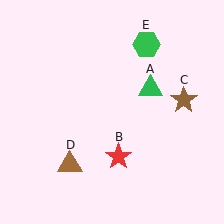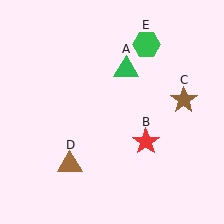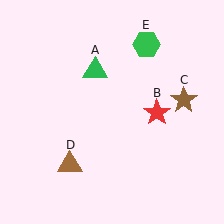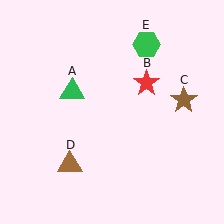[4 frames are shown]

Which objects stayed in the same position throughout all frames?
Brown star (object C) and brown triangle (object D) and green hexagon (object E) remained stationary.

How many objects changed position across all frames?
2 objects changed position: green triangle (object A), red star (object B).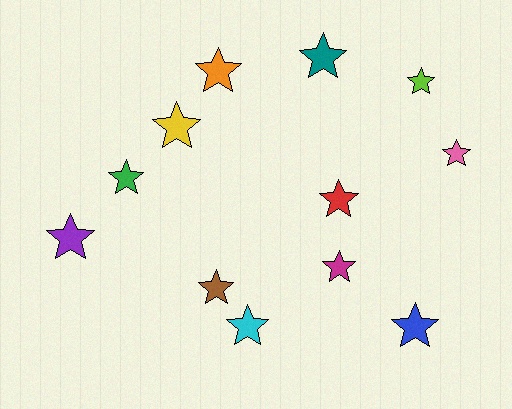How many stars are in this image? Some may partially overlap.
There are 12 stars.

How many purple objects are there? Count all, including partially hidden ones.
There is 1 purple object.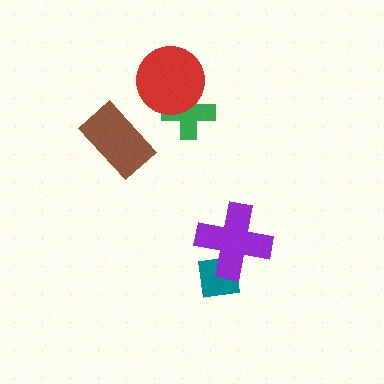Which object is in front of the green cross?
The red circle is in front of the green cross.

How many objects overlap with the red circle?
1 object overlaps with the red circle.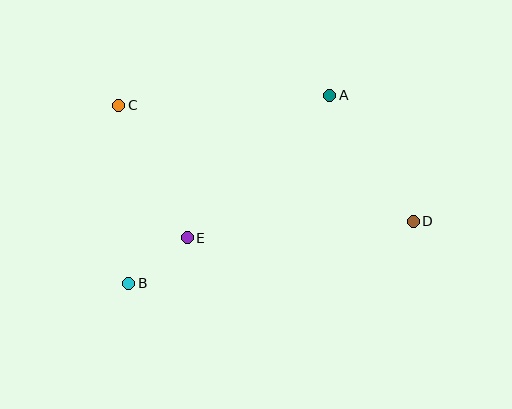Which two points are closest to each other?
Points B and E are closest to each other.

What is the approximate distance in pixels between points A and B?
The distance between A and B is approximately 275 pixels.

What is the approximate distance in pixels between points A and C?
The distance between A and C is approximately 212 pixels.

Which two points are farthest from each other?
Points C and D are farthest from each other.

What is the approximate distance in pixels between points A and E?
The distance between A and E is approximately 202 pixels.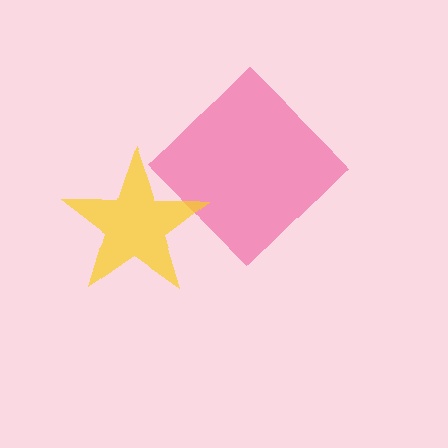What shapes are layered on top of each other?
The layered shapes are: a pink diamond, a yellow star.